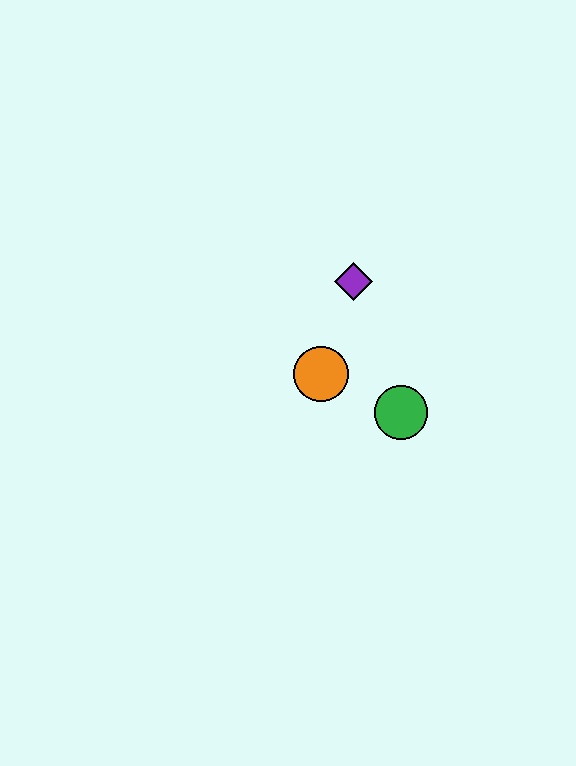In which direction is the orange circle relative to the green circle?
The orange circle is to the left of the green circle.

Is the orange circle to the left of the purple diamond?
Yes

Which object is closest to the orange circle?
The green circle is closest to the orange circle.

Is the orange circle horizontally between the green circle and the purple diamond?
No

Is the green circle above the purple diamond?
No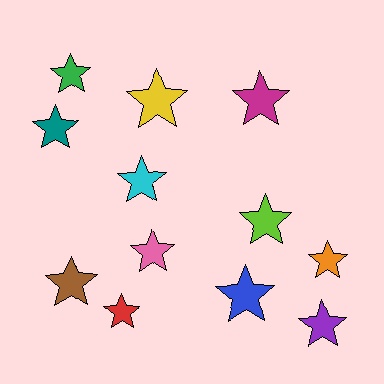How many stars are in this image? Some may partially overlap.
There are 12 stars.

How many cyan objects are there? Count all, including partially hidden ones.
There is 1 cyan object.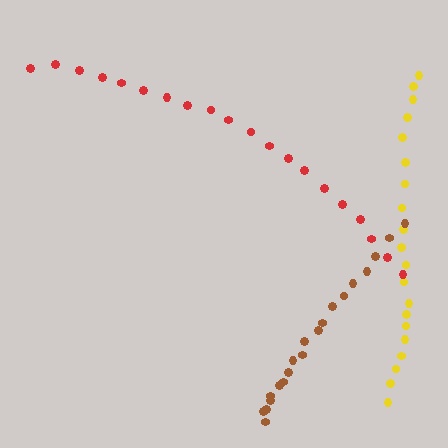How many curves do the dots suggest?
There are 3 distinct paths.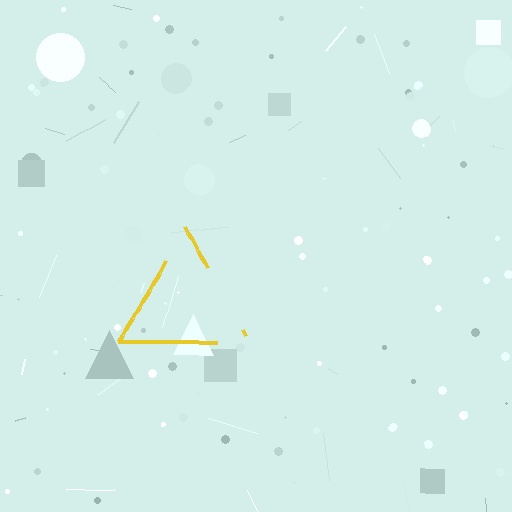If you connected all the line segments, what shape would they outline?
They would outline a triangle.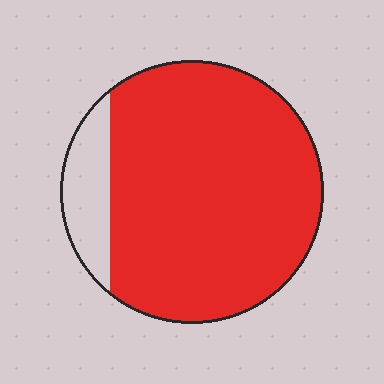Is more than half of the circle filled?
Yes.